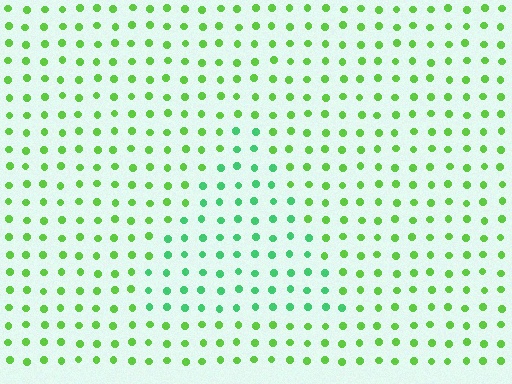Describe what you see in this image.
The image is filled with small lime elements in a uniform arrangement. A triangle-shaped region is visible where the elements are tinted to a slightly different hue, forming a subtle color boundary.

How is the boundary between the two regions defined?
The boundary is defined purely by a slight shift in hue (about 34 degrees). Spacing, size, and orientation are identical on both sides.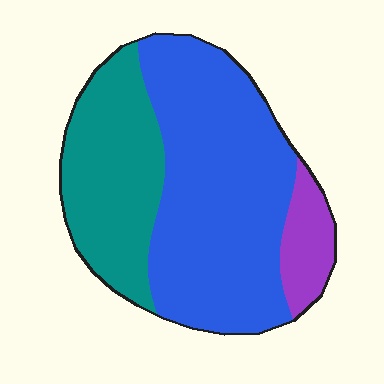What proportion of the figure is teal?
Teal covers around 30% of the figure.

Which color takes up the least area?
Purple, at roughly 10%.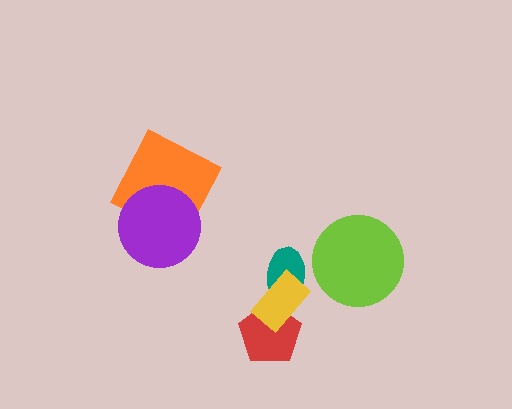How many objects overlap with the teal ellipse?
1 object overlaps with the teal ellipse.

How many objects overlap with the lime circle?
0 objects overlap with the lime circle.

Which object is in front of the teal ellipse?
The yellow rectangle is in front of the teal ellipse.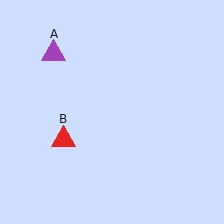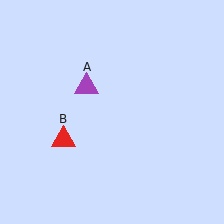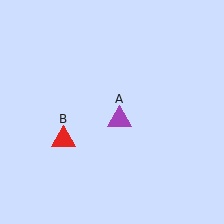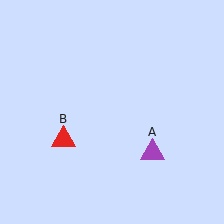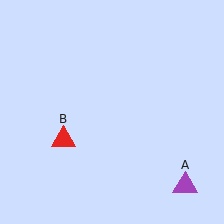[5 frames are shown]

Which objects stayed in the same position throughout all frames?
Red triangle (object B) remained stationary.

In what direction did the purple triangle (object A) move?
The purple triangle (object A) moved down and to the right.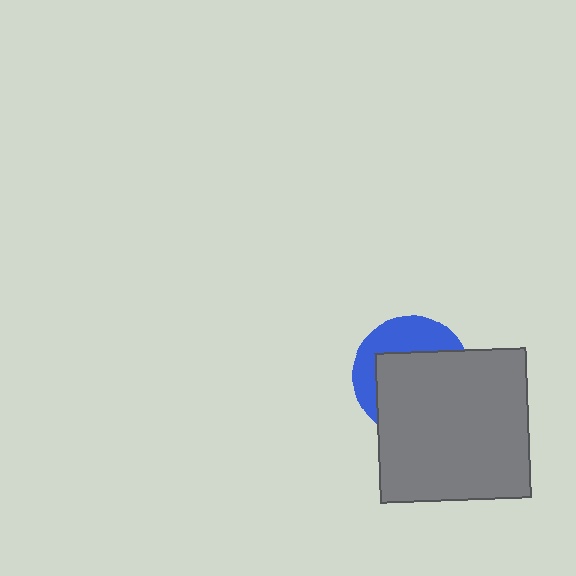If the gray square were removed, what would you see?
You would see the complete blue circle.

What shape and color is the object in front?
The object in front is a gray square.